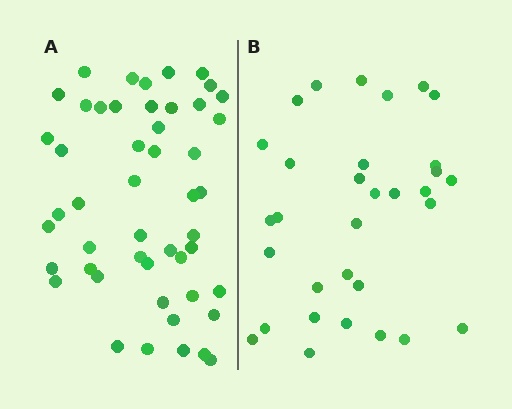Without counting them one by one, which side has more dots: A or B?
Region A (the left region) has more dots.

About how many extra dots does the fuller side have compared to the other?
Region A has approximately 15 more dots than region B.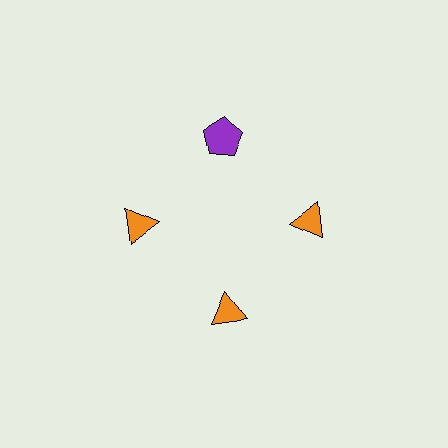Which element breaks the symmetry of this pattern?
The purple pentagon at roughly the 12 o'clock position breaks the symmetry. All other shapes are orange triangles.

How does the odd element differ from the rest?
It differs in both color (purple instead of orange) and shape (pentagon instead of triangle).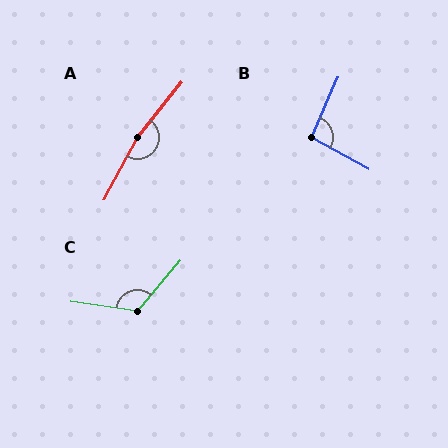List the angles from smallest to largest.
B (95°), C (122°), A (169°).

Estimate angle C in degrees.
Approximately 122 degrees.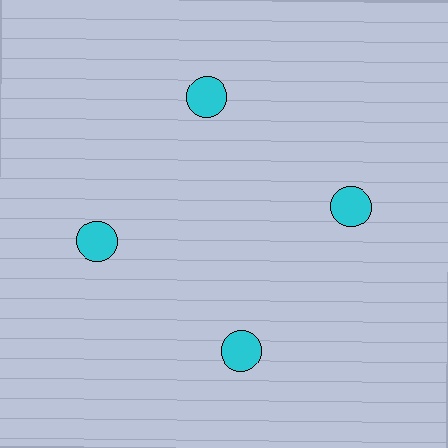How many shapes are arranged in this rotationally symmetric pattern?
There are 4 shapes, arranged in 4 groups of 1.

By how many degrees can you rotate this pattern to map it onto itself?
The pattern maps onto itself every 90 degrees of rotation.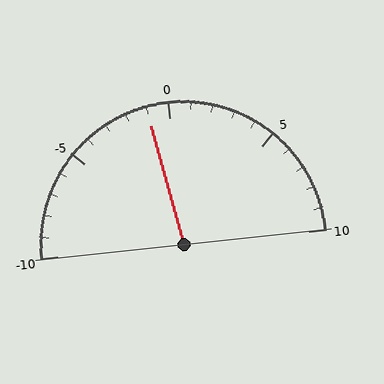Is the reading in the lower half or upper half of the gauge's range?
The reading is in the lower half of the range (-10 to 10).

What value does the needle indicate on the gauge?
The needle indicates approximately -1.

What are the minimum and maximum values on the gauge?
The gauge ranges from -10 to 10.